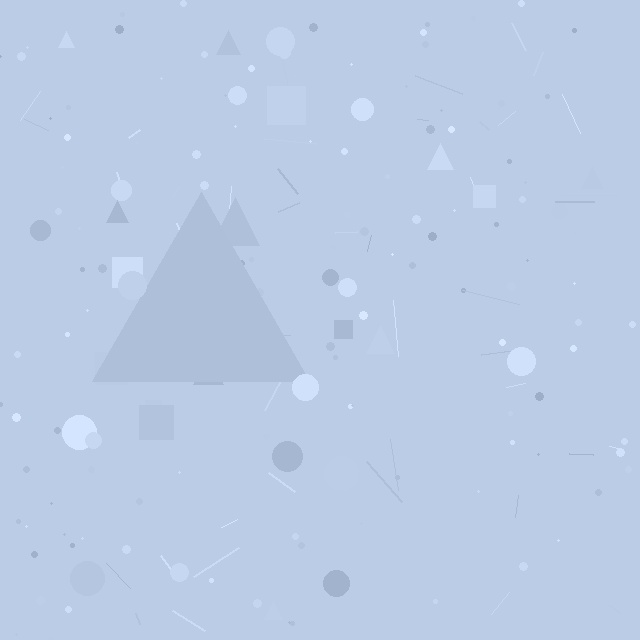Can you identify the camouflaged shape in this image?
The camouflaged shape is a triangle.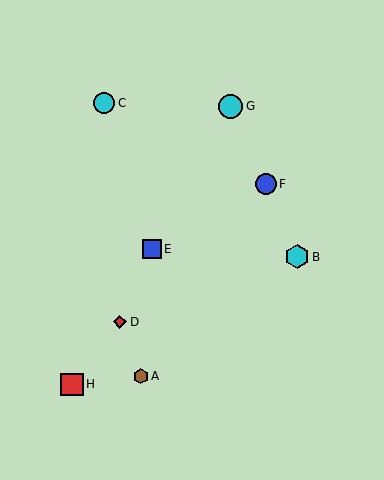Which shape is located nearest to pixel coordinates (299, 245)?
The cyan hexagon (labeled B) at (297, 257) is nearest to that location.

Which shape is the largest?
The cyan circle (labeled G) is the largest.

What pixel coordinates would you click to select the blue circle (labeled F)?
Click at (266, 184) to select the blue circle F.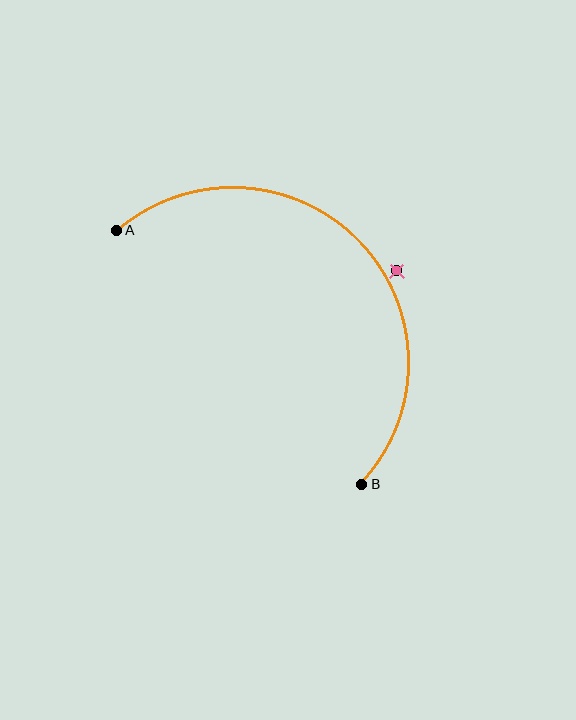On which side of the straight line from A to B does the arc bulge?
The arc bulges above and to the right of the straight line connecting A and B.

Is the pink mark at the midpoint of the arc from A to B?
No — the pink mark does not lie on the arc at all. It sits slightly outside the curve.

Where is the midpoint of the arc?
The arc midpoint is the point on the curve farthest from the straight line joining A and B. It sits above and to the right of that line.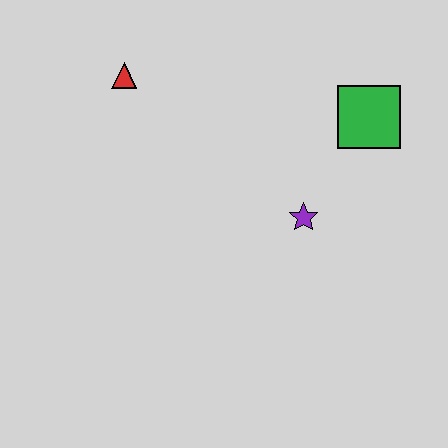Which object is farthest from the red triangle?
The green square is farthest from the red triangle.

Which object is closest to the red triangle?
The purple star is closest to the red triangle.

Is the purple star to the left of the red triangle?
No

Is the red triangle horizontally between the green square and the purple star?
No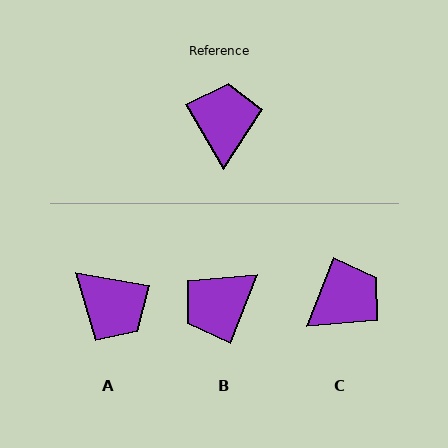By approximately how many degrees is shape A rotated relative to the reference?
Approximately 131 degrees clockwise.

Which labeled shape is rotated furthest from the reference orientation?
A, about 131 degrees away.